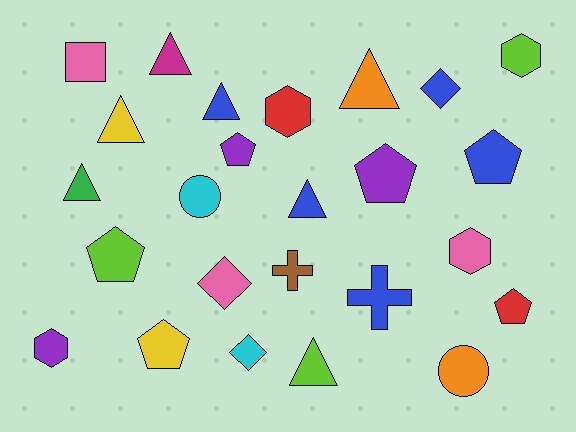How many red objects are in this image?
There are 2 red objects.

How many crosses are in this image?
There are 2 crosses.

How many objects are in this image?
There are 25 objects.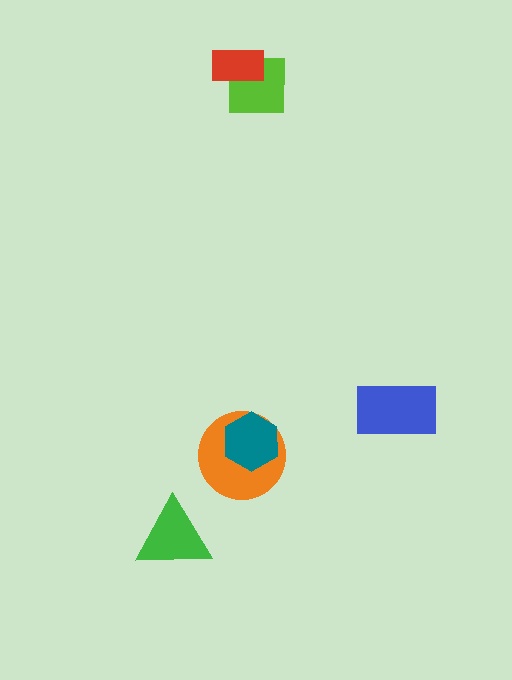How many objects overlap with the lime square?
1 object overlaps with the lime square.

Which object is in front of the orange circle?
The teal hexagon is in front of the orange circle.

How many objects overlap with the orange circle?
1 object overlaps with the orange circle.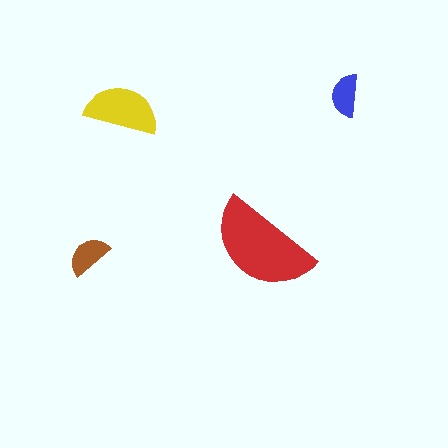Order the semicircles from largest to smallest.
the red one, the yellow one, the brown one, the blue one.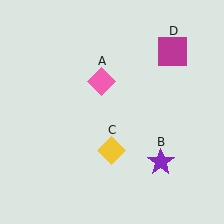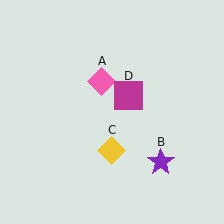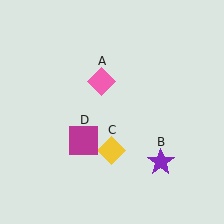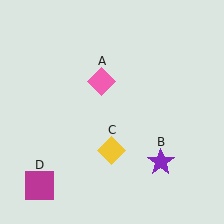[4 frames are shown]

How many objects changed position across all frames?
1 object changed position: magenta square (object D).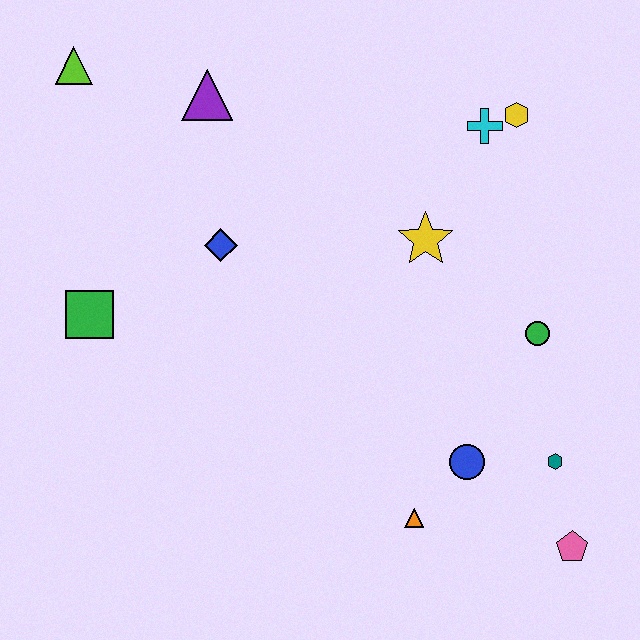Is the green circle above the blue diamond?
No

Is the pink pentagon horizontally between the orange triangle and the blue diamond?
No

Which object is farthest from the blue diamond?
The pink pentagon is farthest from the blue diamond.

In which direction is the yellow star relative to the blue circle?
The yellow star is above the blue circle.